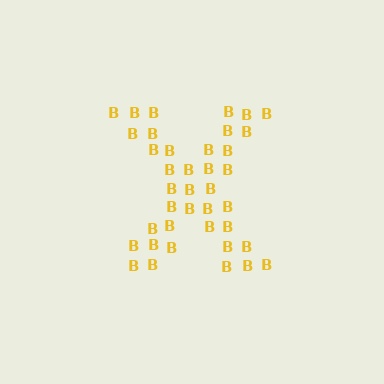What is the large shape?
The large shape is the letter X.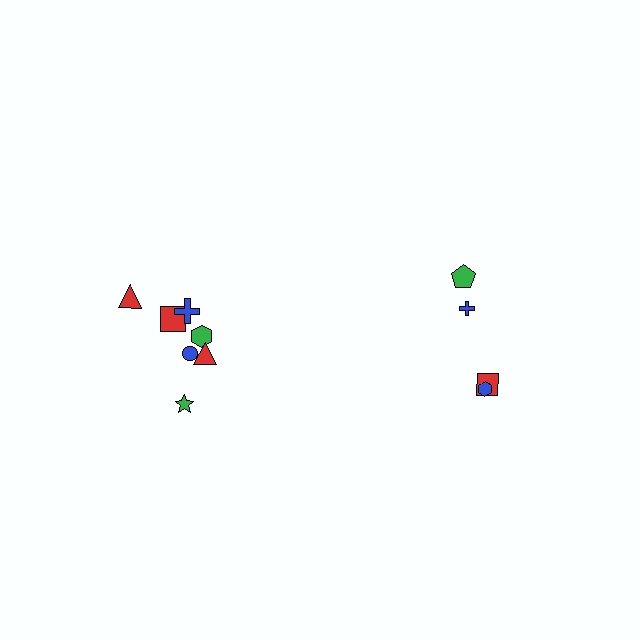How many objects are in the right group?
There are 4 objects.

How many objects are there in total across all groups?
There are 11 objects.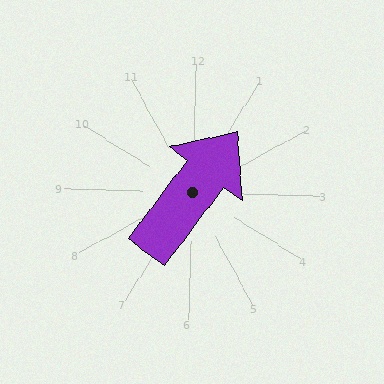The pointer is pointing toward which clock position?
Roughly 1 o'clock.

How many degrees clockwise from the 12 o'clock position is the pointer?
Approximately 35 degrees.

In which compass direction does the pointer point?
Northeast.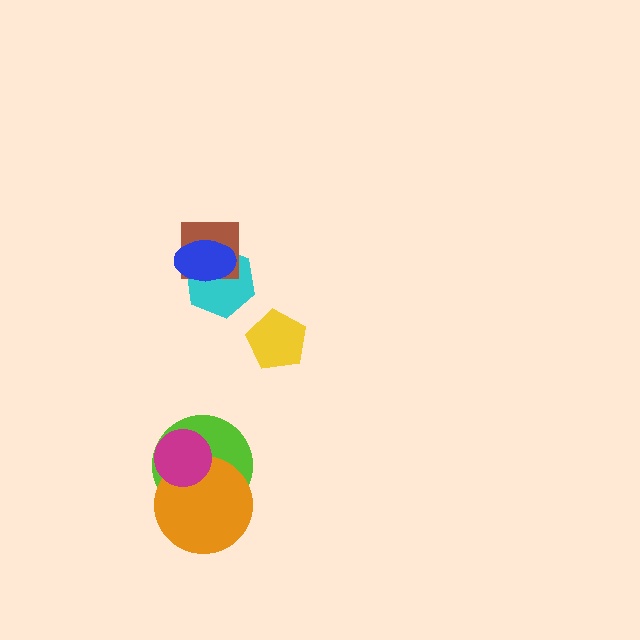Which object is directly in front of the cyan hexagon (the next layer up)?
The brown square is directly in front of the cyan hexagon.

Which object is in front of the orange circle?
The magenta circle is in front of the orange circle.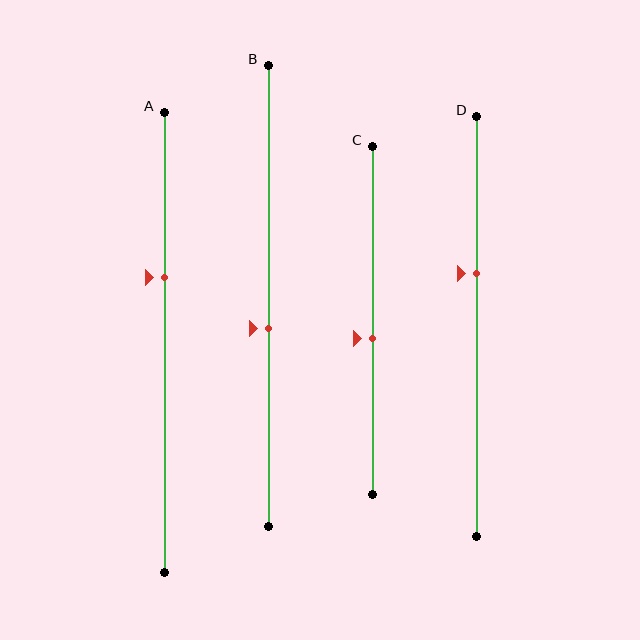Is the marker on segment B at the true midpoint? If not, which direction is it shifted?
No, the marker on segment B is shifted downward by about 7% of the segment length.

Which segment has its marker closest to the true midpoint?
Segment C has its marker closest to the true midpoint.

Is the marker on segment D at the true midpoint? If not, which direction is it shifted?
No, the marker on segment D is shifted upward by about 13% of the segment length.